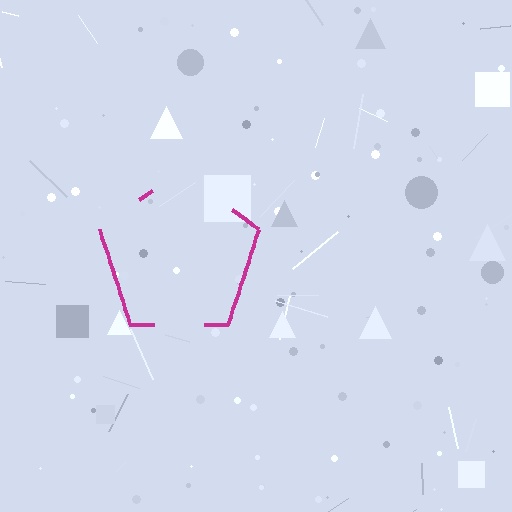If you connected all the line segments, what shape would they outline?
They would outline a pentagon.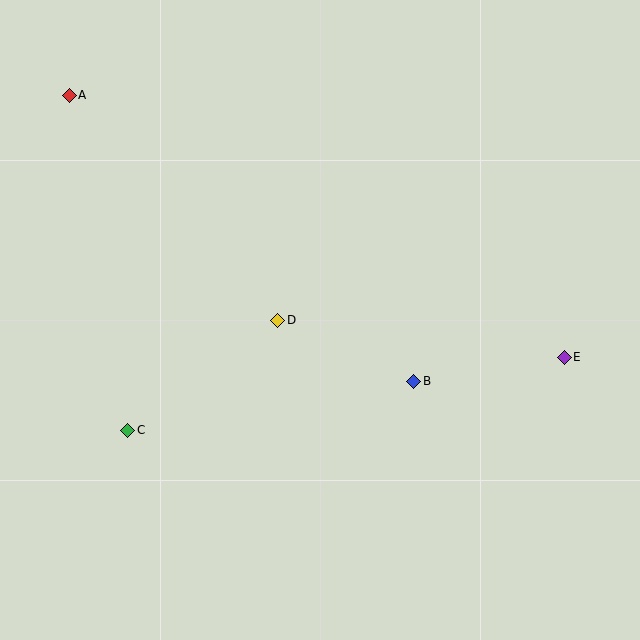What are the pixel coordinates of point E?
Point E is at (564, 357).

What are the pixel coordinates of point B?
Point B is at (414, 381).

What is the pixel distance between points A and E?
The distance between A and E is 560 pixels.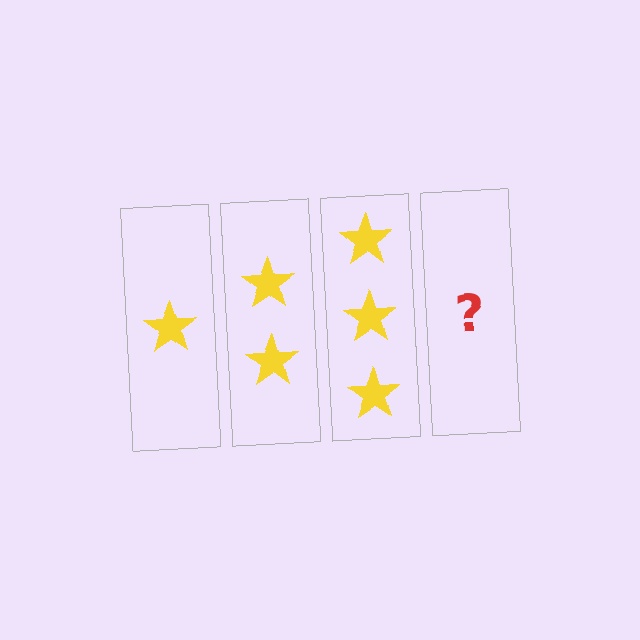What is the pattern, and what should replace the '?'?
The pattern is that each step adds one more star. The '?' should be 4 stars.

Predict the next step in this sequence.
The next step is 4 stars.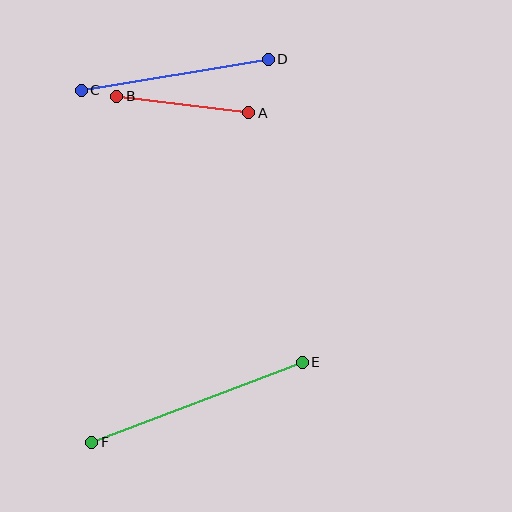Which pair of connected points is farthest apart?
Points E and F are farthest apart.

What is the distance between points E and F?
The distance is approximately 225 pixels.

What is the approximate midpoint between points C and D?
The midpoint is at approximately (175, 75) pixels.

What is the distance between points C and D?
The distance is approximately 190 pixels.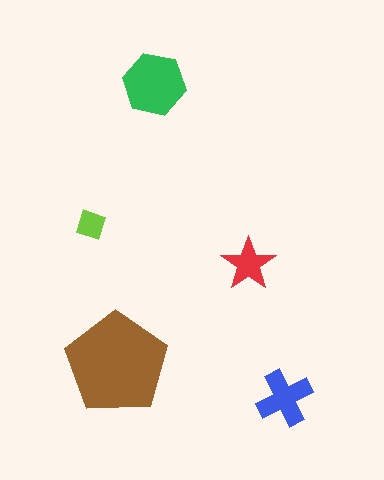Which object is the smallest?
The lime diamond.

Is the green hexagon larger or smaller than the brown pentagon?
Smaller.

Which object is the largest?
The brown pentagon.